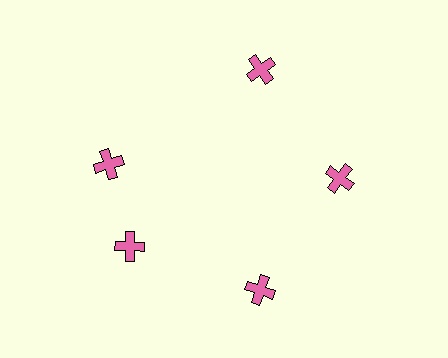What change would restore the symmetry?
The symmetry would be restored by rotating it back into even spacing with its neighbors so that all 5 crosses sit at equal angles and equal distance from the center.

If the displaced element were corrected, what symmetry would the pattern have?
It would have 5-fold rotational symmetry — the pattern would map onto itself every 72 degrees.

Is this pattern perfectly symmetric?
No. The 5 pink crosses are arranged in a ring, but one element near the 10 o'clock position is rotated out of alignment along the ring, breaking the 5-fold rotational symmetry.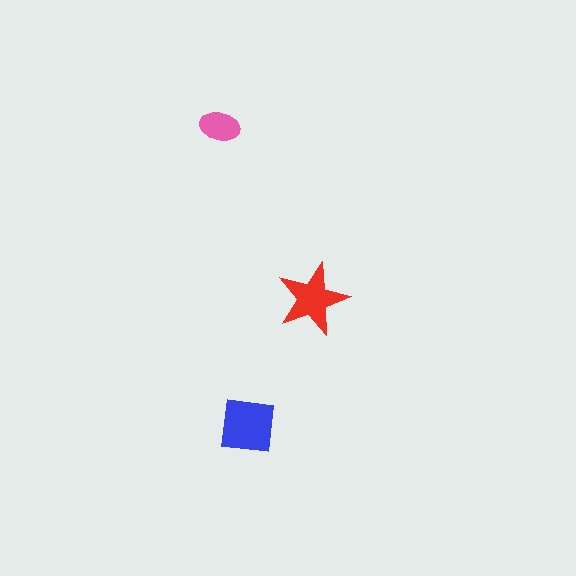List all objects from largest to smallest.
The blue square, the red star, the pink ellipse.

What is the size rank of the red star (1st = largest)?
2nd.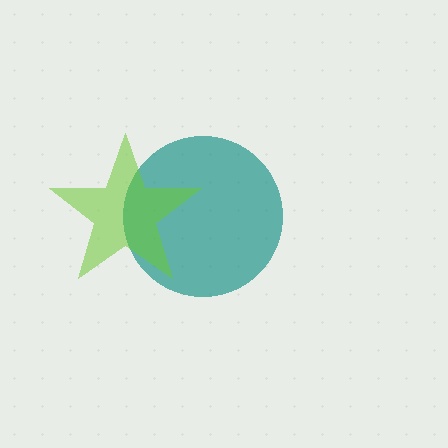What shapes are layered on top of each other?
The layered shapes are: a teal circle, a lime star.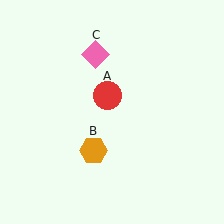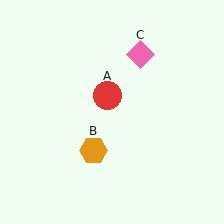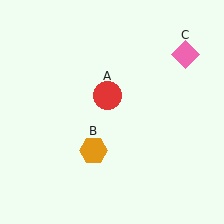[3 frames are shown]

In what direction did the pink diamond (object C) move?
The pink diamond (object C) moved right.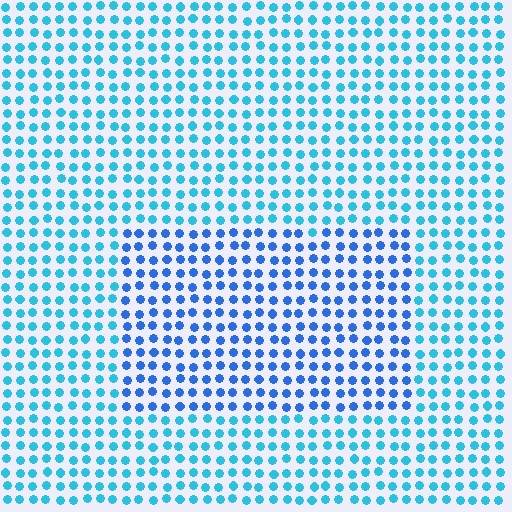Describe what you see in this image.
The image is filled with small cyan elements in a uniform arrangement. A rectangle-shaped region is visible where the elements are tinted to a slightly different hue, forming a subtle color boundary.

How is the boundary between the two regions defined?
The boundary is defined purely by a slight shift in hue (about 29 degrees). Spacing, size, and orientation are identical on both sides.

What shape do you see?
I see a rectangle.